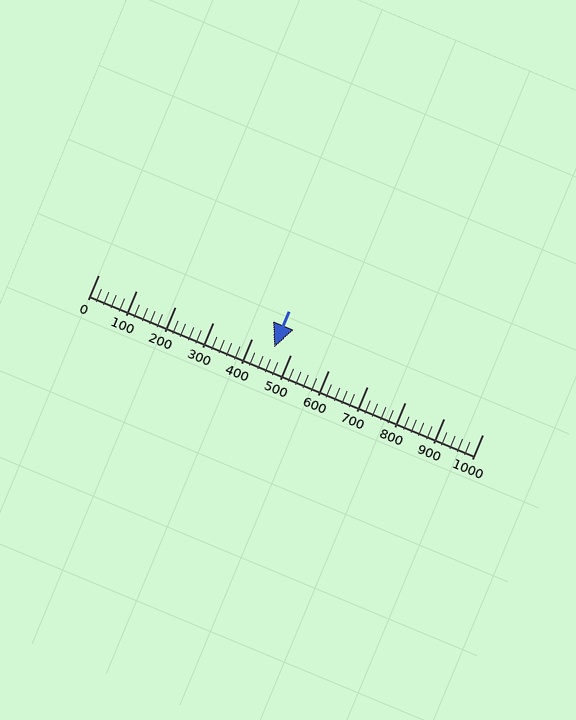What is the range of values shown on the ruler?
The ruler shows values from 0 to 1000.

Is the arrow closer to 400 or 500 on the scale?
The arrow is closer to 500.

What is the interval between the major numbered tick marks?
The major tick marks are spaced 100 units apart.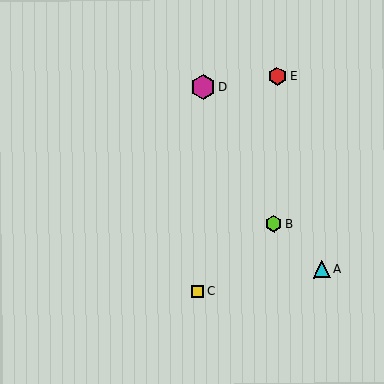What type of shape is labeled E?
Shape E is a red hexagon.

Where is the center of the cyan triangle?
The center of the cyan triangle is at (322, 270).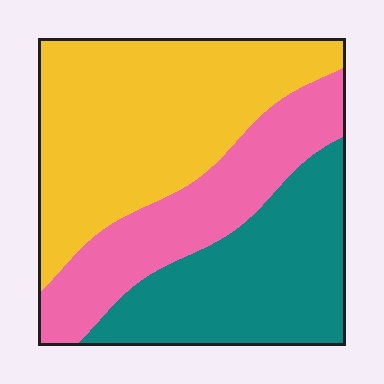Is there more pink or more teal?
Teal.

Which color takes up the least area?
Pink, at roughly 25%.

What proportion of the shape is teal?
Teal takes up about one third (1/3) of the shape.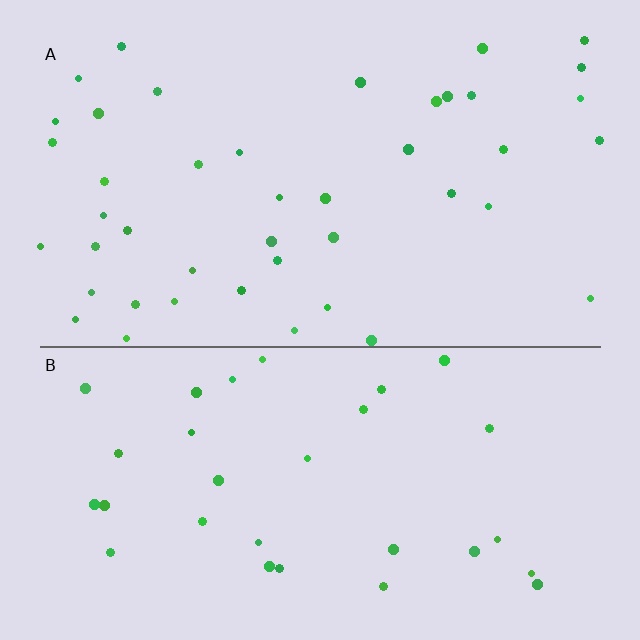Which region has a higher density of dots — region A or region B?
A (the top).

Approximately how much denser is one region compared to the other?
Approximately 1.4× — region A over region B.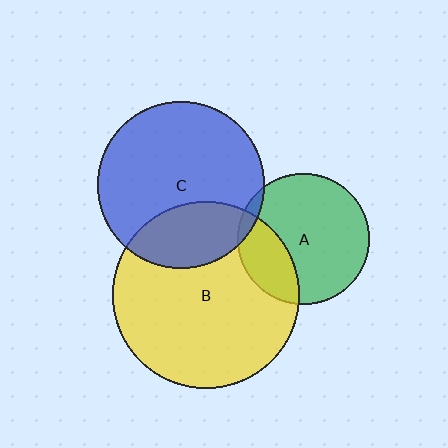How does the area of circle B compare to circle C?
Approximately 1.3 times.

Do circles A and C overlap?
Yes.